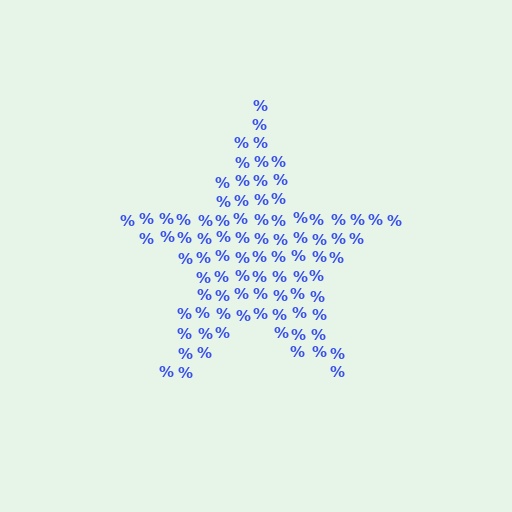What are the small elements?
The small elements are percent signs.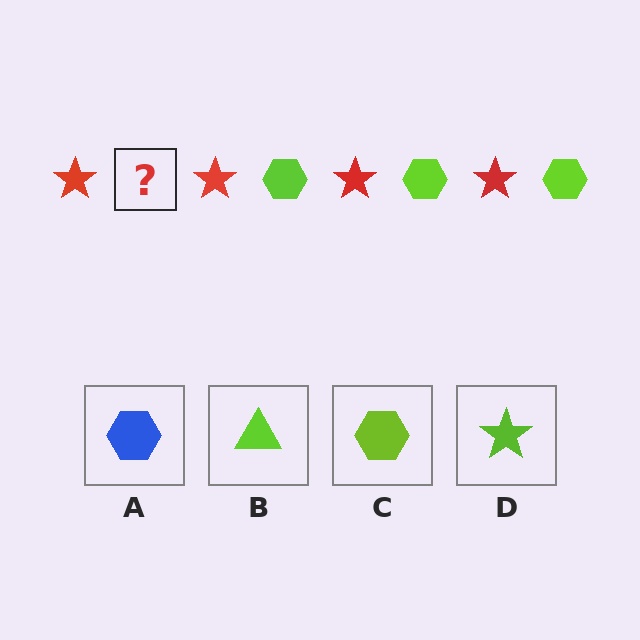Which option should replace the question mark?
Option C.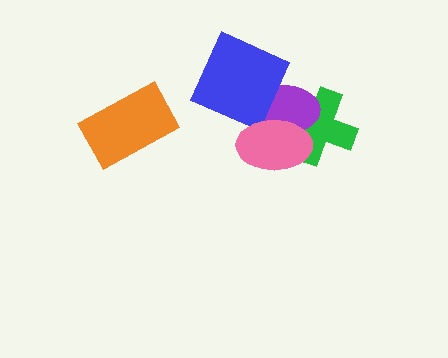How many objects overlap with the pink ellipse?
2 objects overlap with the pink ellipse.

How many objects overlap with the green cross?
2 objects overlap with the green cross.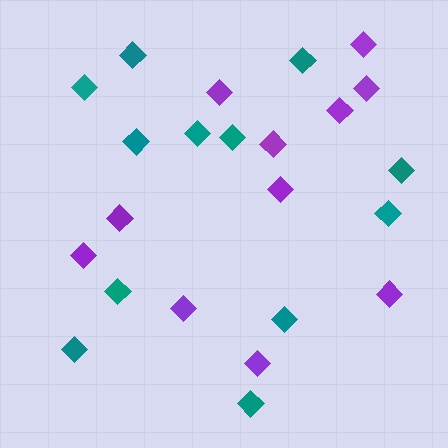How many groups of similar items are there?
There are 2 groups: one group of purple diamonds (11) and one group of teal diamonds (12).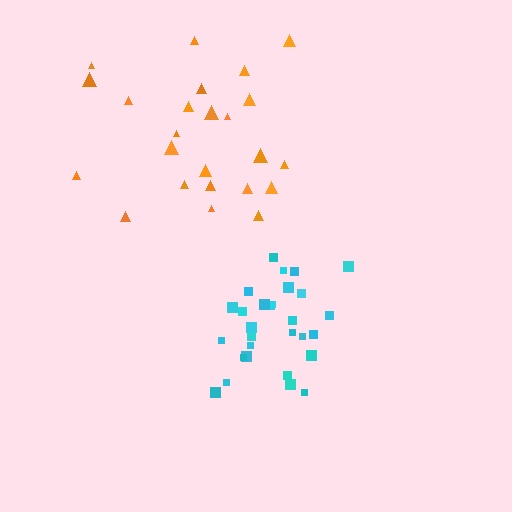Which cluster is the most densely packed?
Cyan.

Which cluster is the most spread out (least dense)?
Orange.